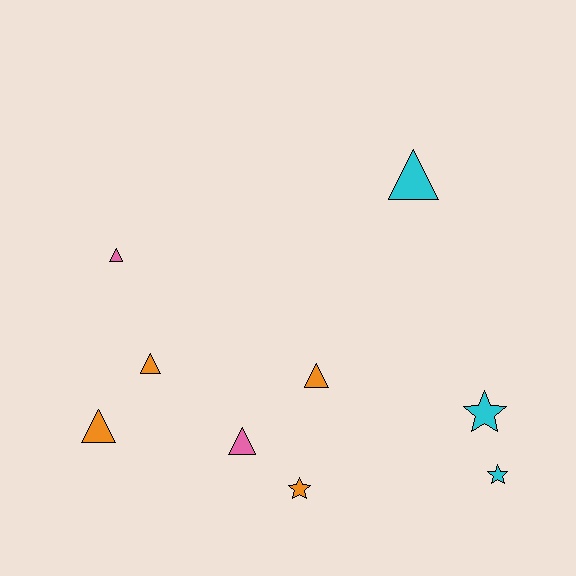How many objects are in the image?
There are 9 objects.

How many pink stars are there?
There are no pink stars.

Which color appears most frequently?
Orange, with 4 objects.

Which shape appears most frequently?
Triangle, with 6 objects.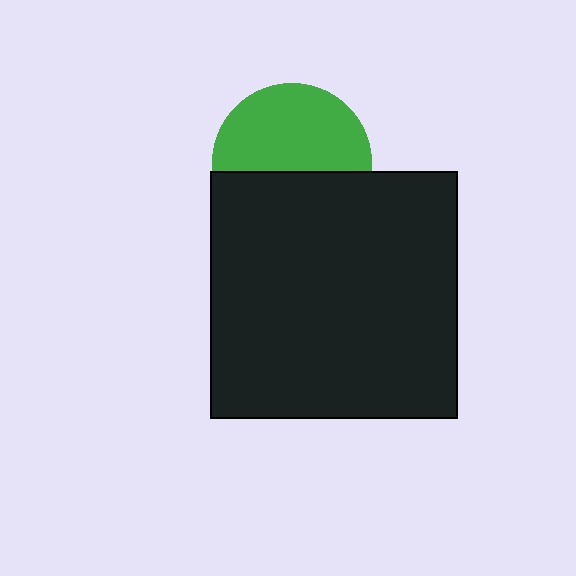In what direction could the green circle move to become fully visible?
The green circle could move up. That would shift it out from behind the black square entirely.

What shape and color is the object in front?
The object in front is a black square.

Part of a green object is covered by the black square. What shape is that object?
It is a circle.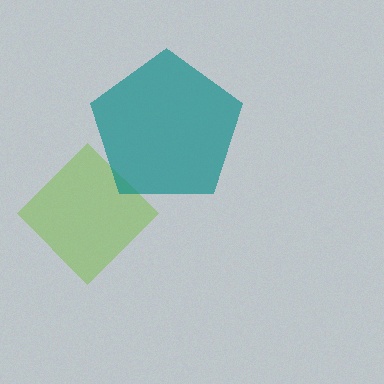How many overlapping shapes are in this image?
There are 2 overlapping shapes in the image.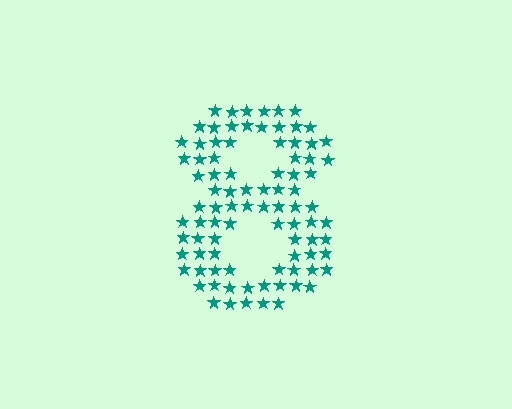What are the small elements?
The small elements are stars.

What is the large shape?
The large shape is the digit 8.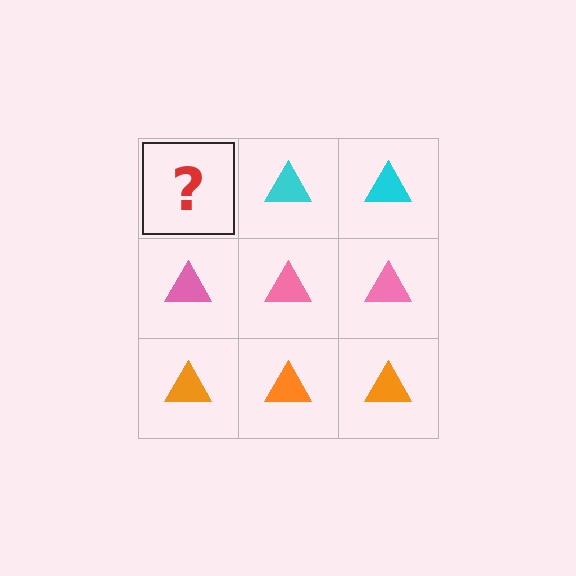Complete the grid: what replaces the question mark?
The question mark should be replaced with a cyan triangle.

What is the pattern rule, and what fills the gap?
The rule is that each row has a consistent color. The gap should be filled with a cyan triangle.